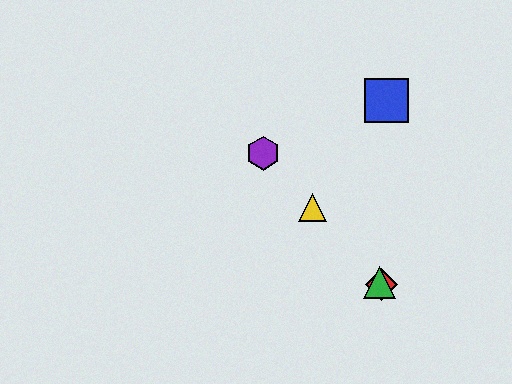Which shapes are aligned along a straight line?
The red diamond, the green triangle, the yellow triangle, the purple hexagon are aligned along a straight line.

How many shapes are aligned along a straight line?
4 shapes (the red diamond, the green triangle, the yellow triangle, the purple hexagon) are aligned along a straight line.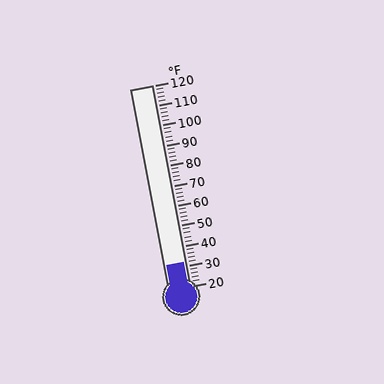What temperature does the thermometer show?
The thermometer shows approximately 32°F.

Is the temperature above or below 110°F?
The temperature is below 110°F.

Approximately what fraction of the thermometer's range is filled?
The thermometer is filled to approximately 10% of its range.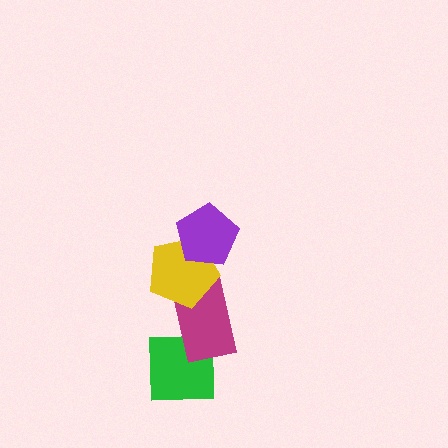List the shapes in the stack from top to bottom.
From top to bottom: the purple pentagon, the yellow pentagon, the magenta rectangle, the green square.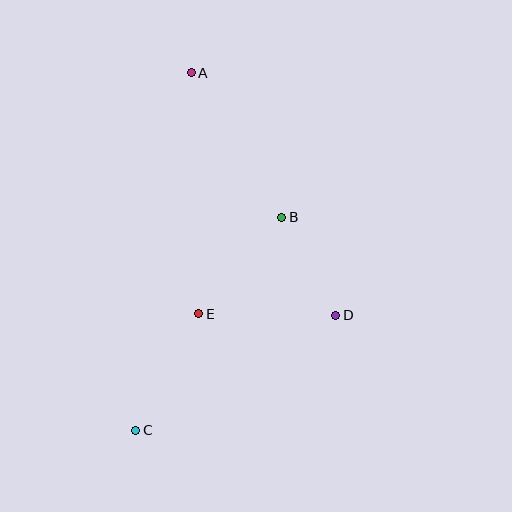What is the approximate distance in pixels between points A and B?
The distance between A and B is approximately 171 pixels.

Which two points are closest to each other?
Points B and D are closest to each other.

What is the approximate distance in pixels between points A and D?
The distance between A and D is approximately 282 pixels.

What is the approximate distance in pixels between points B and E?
The distance between B and E is approximately 127 pixels.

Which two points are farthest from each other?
Points A and C are farthest from each other.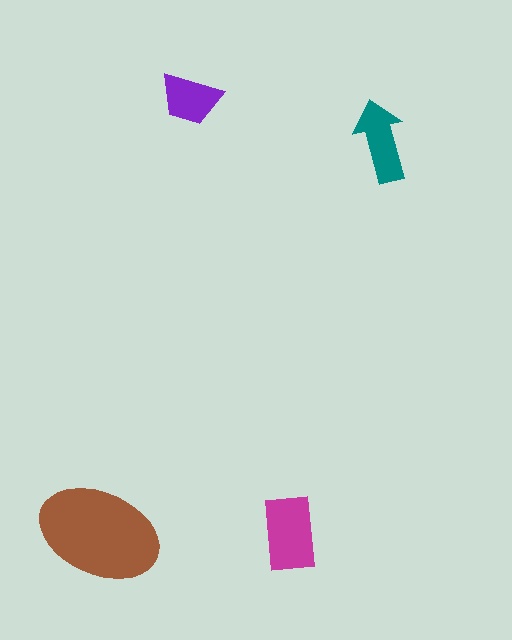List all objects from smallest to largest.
The purple trapezoid, the teal arrow, the magenta rectangle, the brown ellipse.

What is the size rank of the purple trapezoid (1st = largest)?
4th.